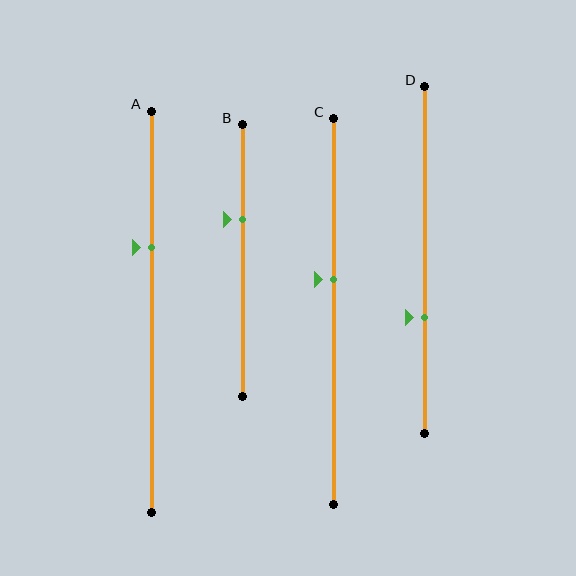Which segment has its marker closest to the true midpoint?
Segment C has its marker closest to the true midpoint.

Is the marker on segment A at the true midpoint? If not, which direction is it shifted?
No, the marker on segment A is shifted upward by about 16% of the segment length.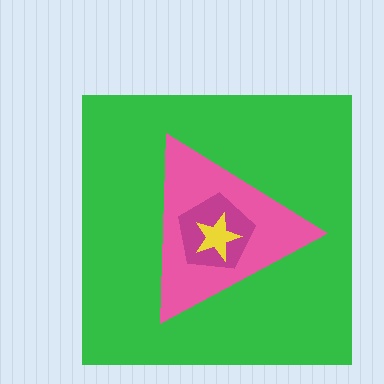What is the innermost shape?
The yellow star.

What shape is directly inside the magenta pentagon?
The yellow star.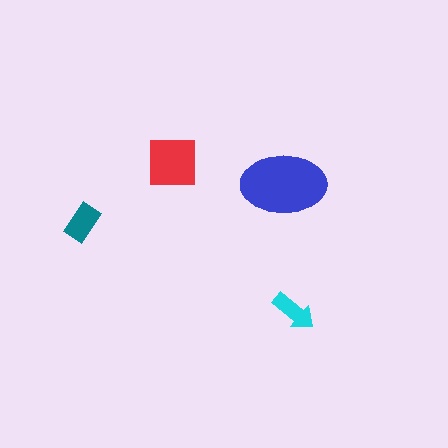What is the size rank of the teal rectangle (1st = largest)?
3rd.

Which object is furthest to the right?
The cyan arrow is rightmost.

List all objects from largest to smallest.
The blue ellipse, the red square, the teal rectangle, the cyan arrow.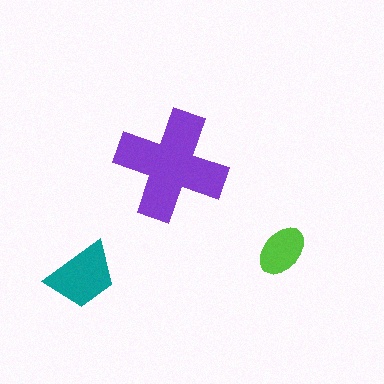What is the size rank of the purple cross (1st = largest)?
1st.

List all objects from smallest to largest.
The lime ellipse, the teal trapezoid, the purple cross.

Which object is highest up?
The purple cross is topmost.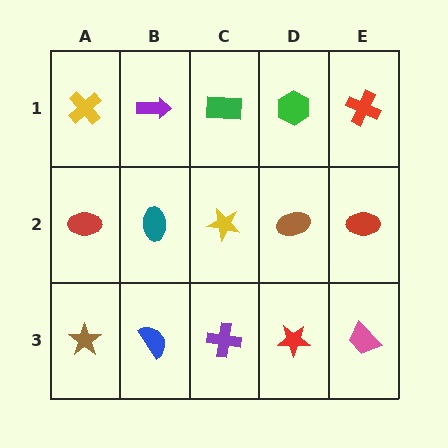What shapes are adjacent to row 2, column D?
A green hexagon (row 1, column D), a red star (row 3, column D), a yellow star (row 2, column C), a red ellipse (row 2, column E).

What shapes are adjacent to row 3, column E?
A red ellipse (row 2, column E), a red star (row 3, column D).